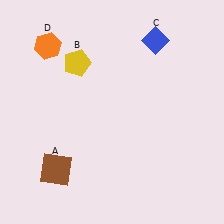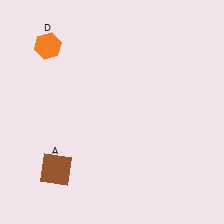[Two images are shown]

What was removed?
The yellow pentagon (B), the blue diamond (C) were removed in Image 2.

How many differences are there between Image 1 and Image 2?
There are 2 differences between the two images.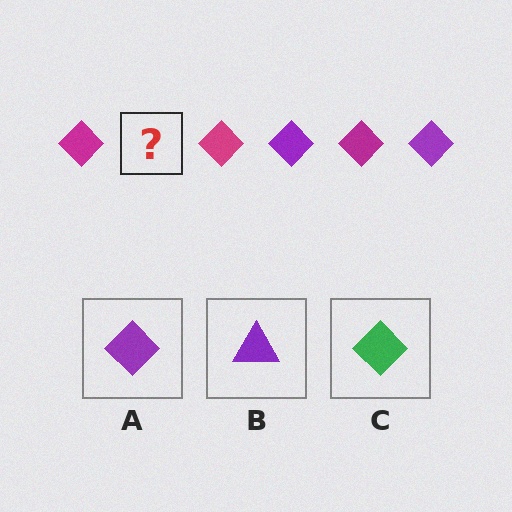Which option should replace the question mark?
Option A.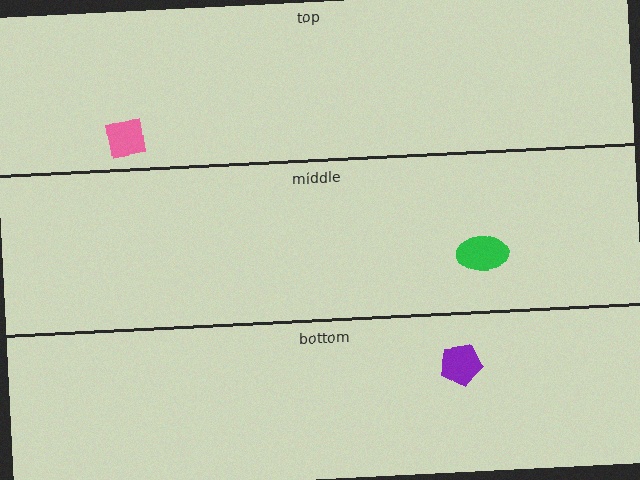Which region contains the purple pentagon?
The bottom region.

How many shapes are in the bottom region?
1.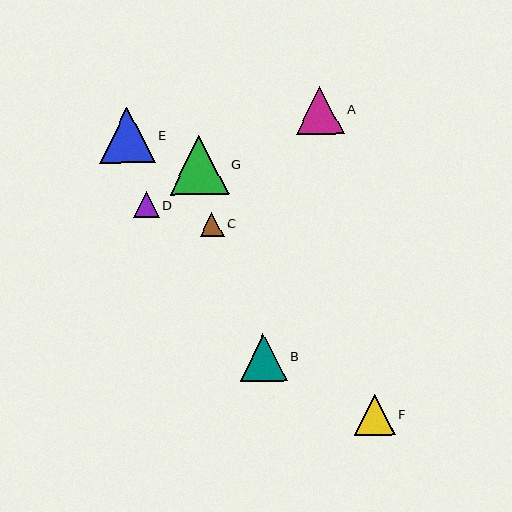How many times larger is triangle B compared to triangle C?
Triangle B is approximately 1.9 times the size of triangle C.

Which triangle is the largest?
Triangle G is the largest with a size of approximately 59 pixels.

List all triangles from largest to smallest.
From largest to smallest: G, E, A, B, F, D, C.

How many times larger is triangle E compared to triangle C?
Triangle E is approximately 2.2 times the size of triangle C.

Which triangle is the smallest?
Triangle C is the smallest with a size of approximately 25 pixels.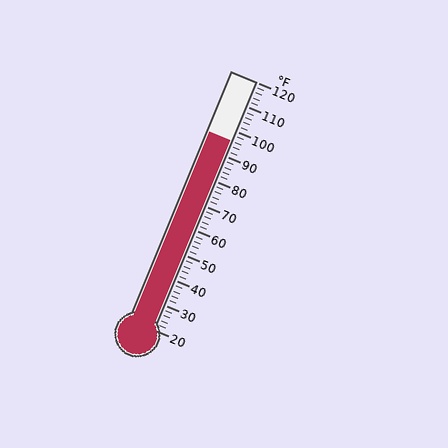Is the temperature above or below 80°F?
The temperature is above 80°F.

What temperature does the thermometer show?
The thermometer shows approximately 96°F.